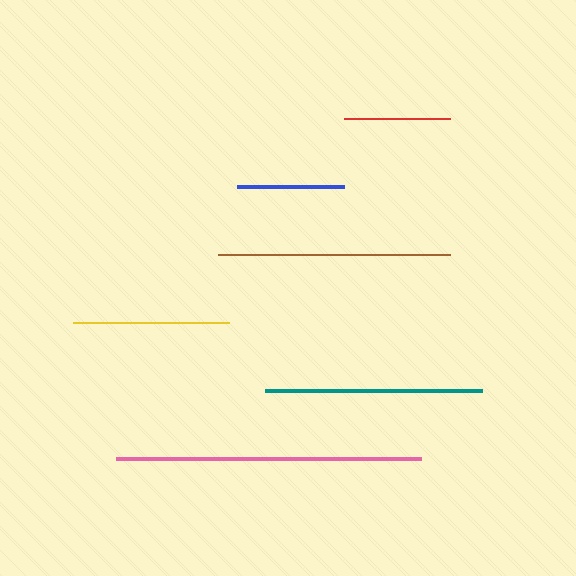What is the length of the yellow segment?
The yellow segment is approximately 156 pixels long.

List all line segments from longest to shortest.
From longest to shortest: pink, brown, teal, yellow, blue, red.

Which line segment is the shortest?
The red line is the shortest at approximately 107 pixels.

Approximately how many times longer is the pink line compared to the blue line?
The pink line is approximately 2.8 times the length of the blue line.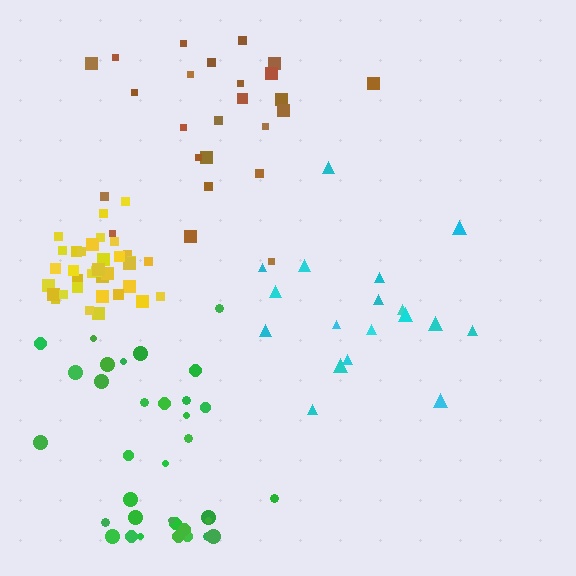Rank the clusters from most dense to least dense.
yellow, green, brown, cyan.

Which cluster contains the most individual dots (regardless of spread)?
Yellow (35).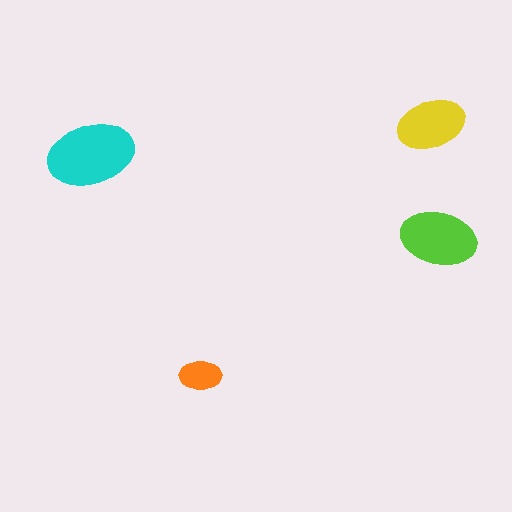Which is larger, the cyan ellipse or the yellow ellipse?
The cyan one.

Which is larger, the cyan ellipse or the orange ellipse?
The cyan one.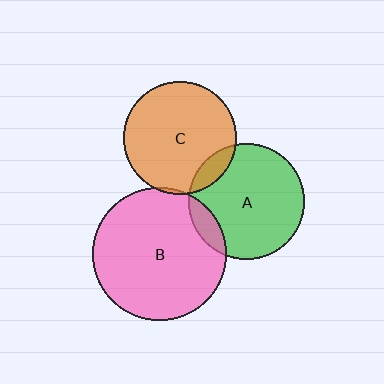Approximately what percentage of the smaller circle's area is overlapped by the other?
Approximately 10%.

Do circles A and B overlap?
Yes.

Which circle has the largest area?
Circle B (pink).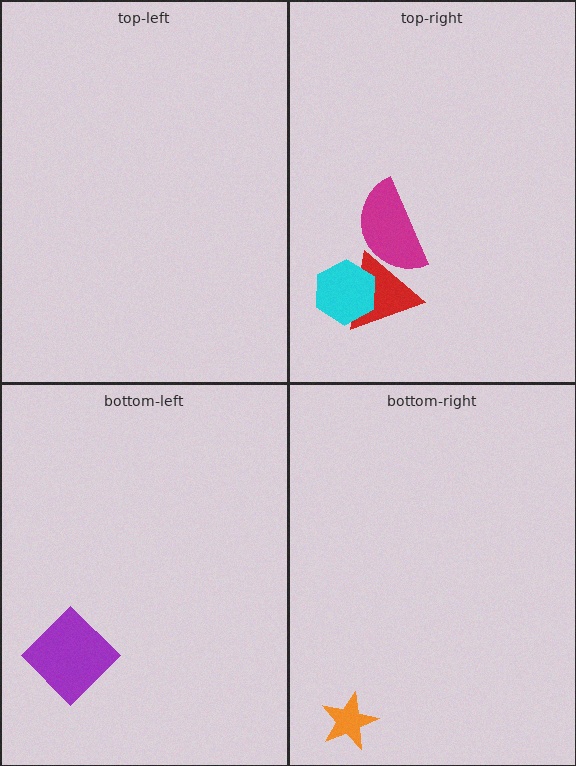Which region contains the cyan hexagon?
The top-right region.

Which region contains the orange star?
The bottom-right region.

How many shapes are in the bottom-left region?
1.